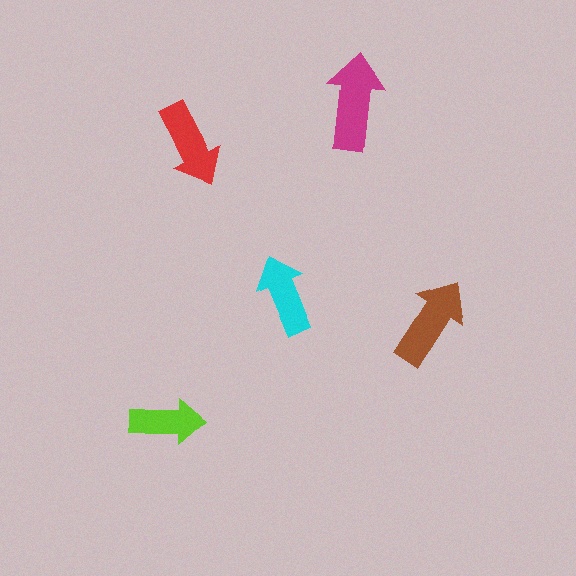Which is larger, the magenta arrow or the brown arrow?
The magenta one.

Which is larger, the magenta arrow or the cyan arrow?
The magenta one.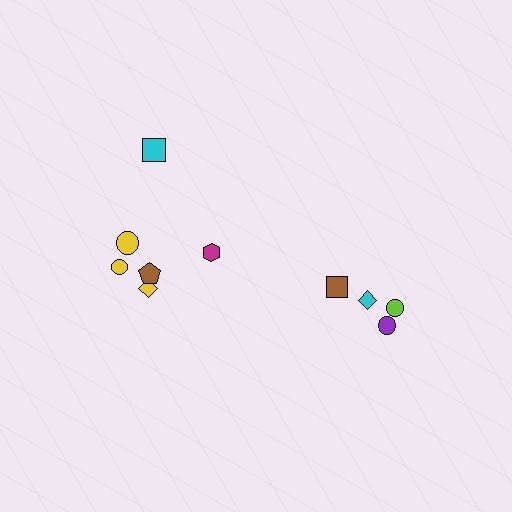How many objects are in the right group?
There are 4 objects.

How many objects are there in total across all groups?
There are 10 objects.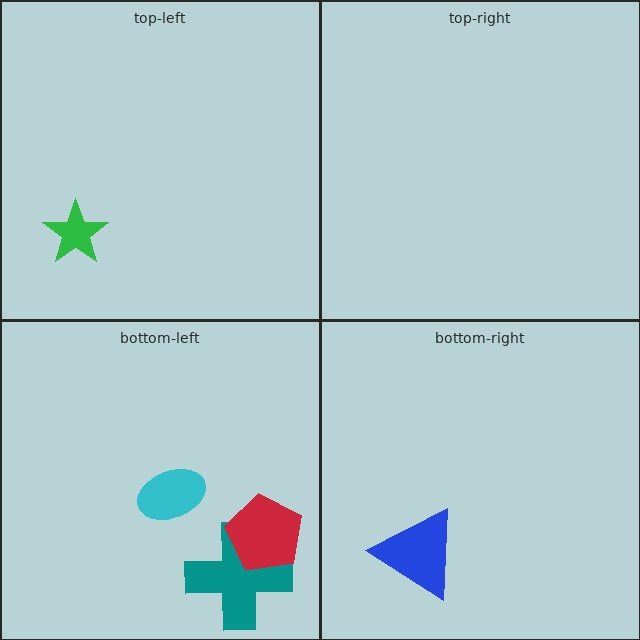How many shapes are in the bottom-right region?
1.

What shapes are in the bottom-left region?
The teal cross, the red pentagon, the cyan ellipse.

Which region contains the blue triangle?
The bottom-right region.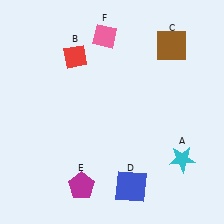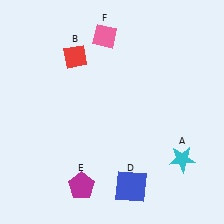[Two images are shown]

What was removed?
The brown square (C) was removed in Image 2.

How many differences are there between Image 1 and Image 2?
There is 1 difference between the two images.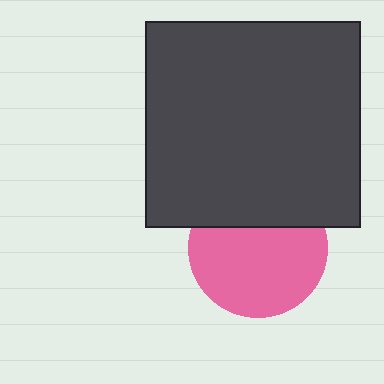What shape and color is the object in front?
The object in front is a dark gray rectangle.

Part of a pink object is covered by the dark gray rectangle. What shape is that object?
It is a circle.